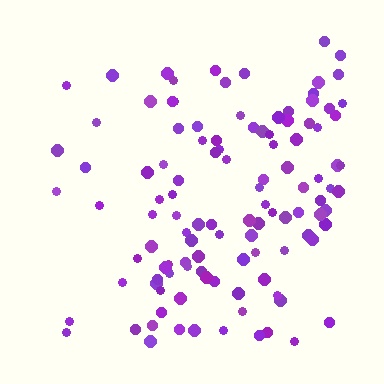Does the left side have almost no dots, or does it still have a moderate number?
Still a moderate number, just noticeably fewer than the right.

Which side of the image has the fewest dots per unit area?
The left.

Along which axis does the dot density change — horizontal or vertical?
Horizontal.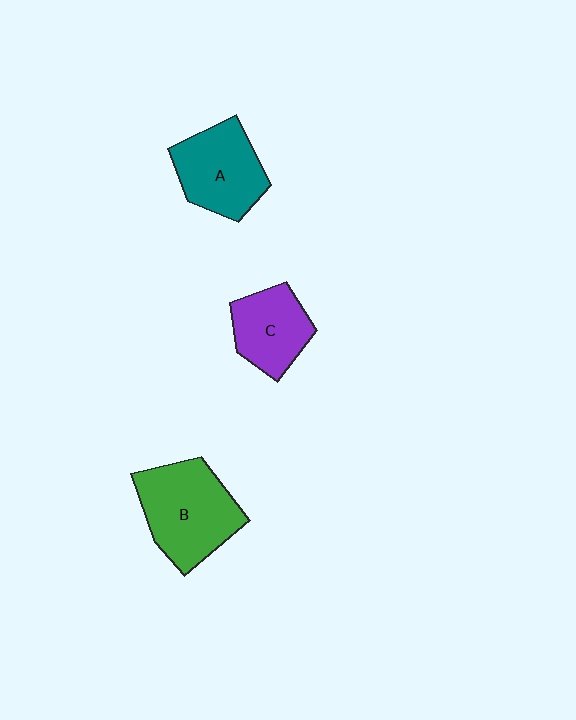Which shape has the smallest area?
Shape C (purple).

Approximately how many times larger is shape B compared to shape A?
Approximately 1.2 times.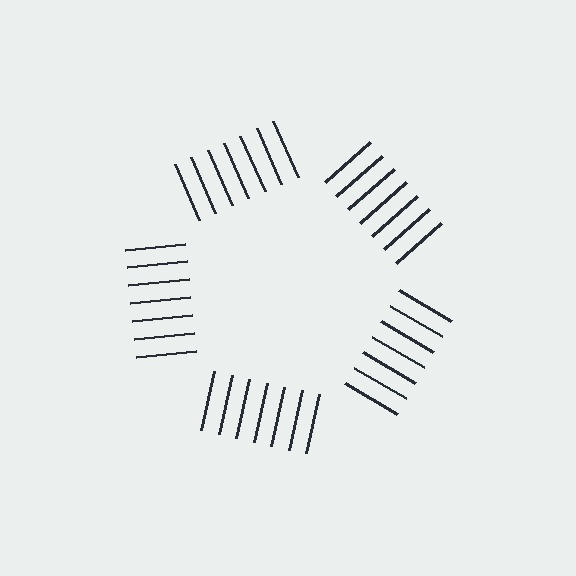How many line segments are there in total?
35 — 7 along each of the 5 edges.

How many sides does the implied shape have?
5 sides — the line-ends trace a pentagon.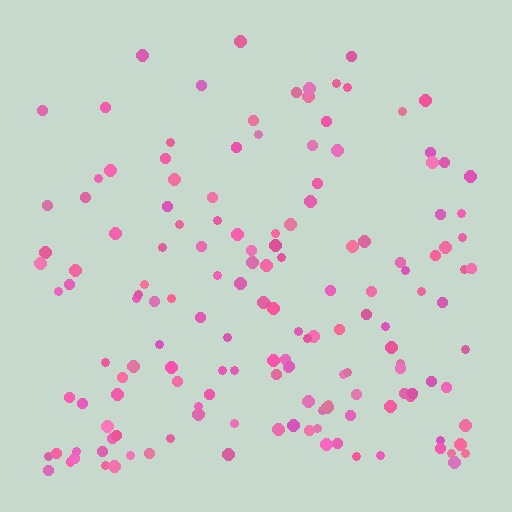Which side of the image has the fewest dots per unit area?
The top.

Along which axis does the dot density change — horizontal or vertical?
Vertical.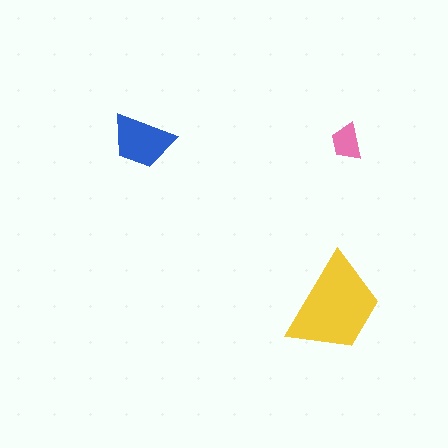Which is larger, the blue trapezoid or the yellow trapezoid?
The yellow one.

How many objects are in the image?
There are 3 objects in the image.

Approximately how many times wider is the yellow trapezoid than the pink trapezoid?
About 3 times wider.